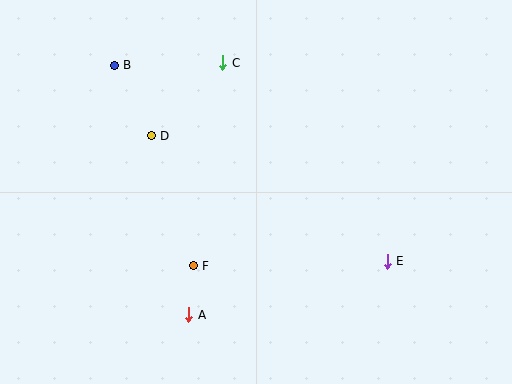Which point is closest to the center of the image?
Point F at (193, 266) is closest to the center.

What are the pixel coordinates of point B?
Point B is at (114, 65).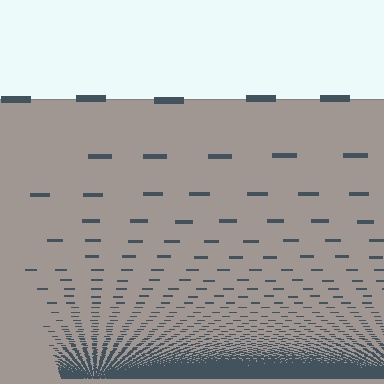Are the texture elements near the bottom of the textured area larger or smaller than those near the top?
Smaller. The gradient is inverted — elements near the bottom are smaller and denser.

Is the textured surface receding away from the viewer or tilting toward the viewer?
The surface appears to tilt toward the viewer. Texture elements get larger and sparser toward the top.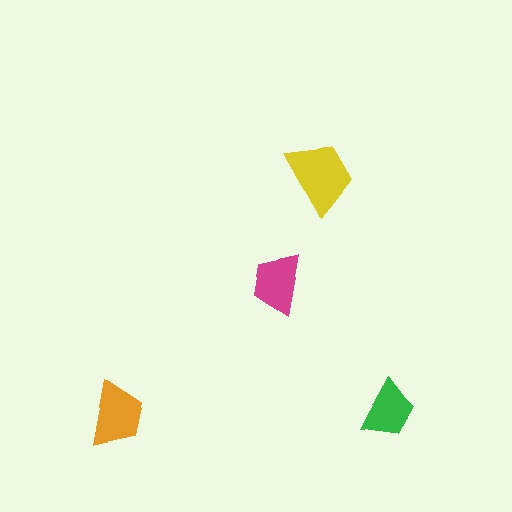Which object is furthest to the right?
The green trapezoid is rightmost.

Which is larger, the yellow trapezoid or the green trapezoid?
The yellow one.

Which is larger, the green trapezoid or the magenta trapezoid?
The magenta one.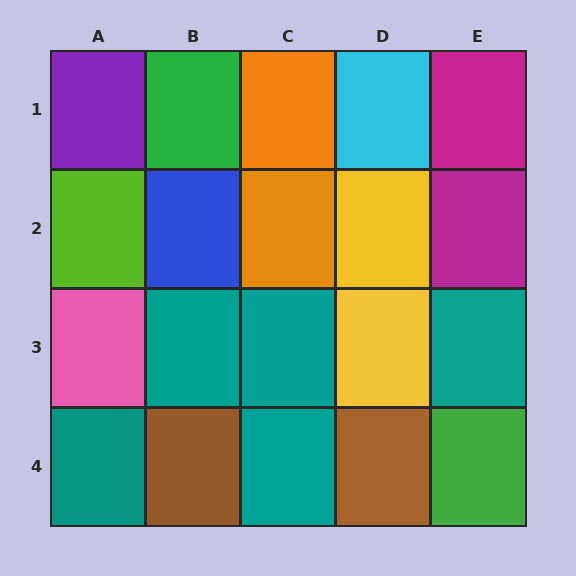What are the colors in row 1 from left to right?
Purple, green, orange, cyan, magenta.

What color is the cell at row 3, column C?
Teal.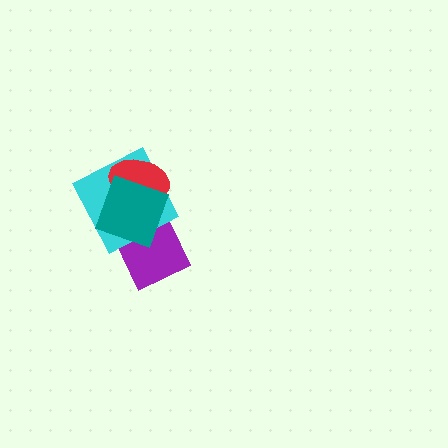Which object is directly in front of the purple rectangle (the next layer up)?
The cyan square is directly in front of the purple rectangle.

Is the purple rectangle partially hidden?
Yes, it is partially covered by another shape.